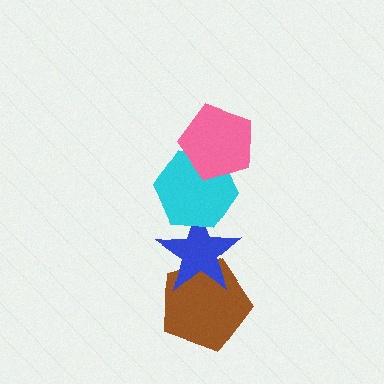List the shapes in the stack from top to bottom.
From top to bottom: the pink pentagon, the cyan hexagon, the blue star, the brown pentagon.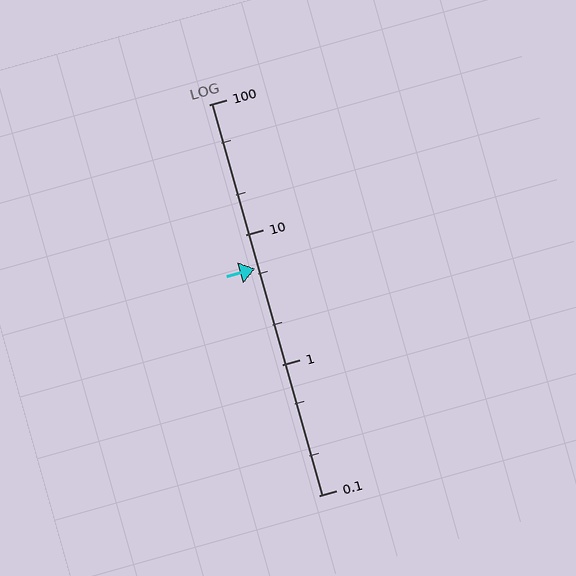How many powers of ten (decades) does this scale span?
The scale spans 3 decades, from 0.1 to 100.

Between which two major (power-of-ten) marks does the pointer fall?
The pointer is between 1 and 10.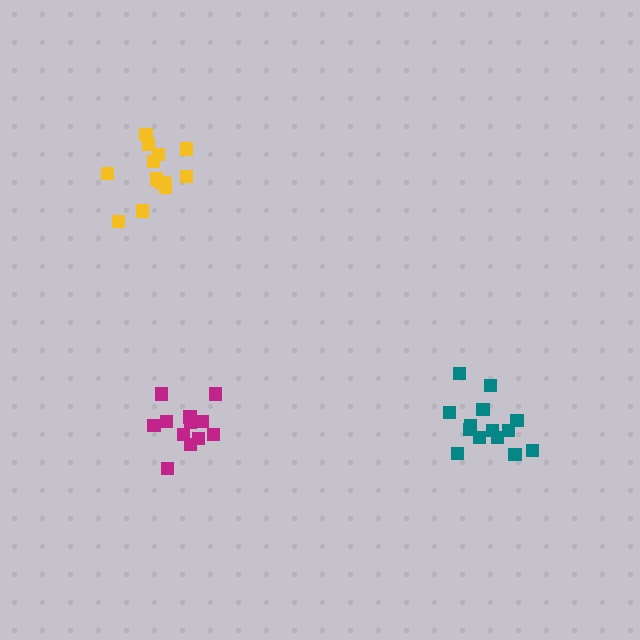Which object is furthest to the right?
The teal cluster is rightmost.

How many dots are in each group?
Group 1: 12 dots, Group 2: 14 dots, Group 3: 13 dots (39 total).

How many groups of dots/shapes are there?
There are 3 groups.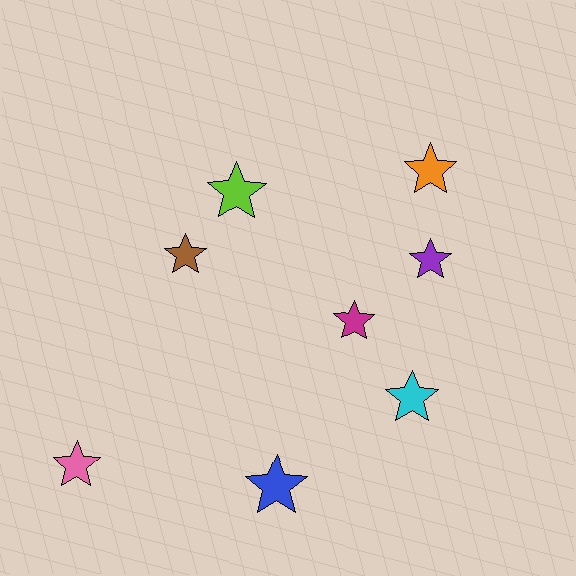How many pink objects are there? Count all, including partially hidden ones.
There is 1 pink object.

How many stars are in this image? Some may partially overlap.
There are 8 stars.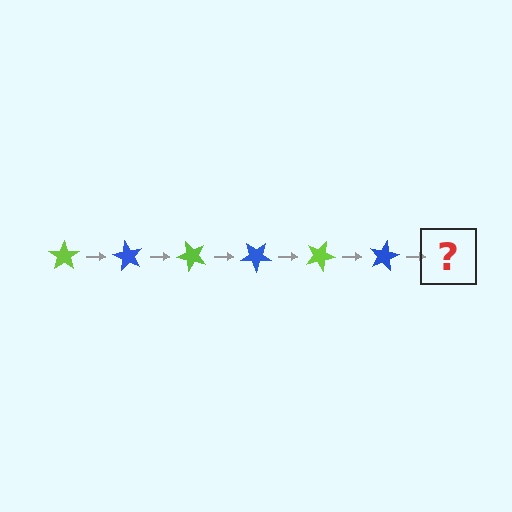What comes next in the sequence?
The next element should be a lime star, rotated 360 degrees from the start.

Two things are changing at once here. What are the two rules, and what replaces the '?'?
The two rules are that it rotates 60 degrees each step and the color cycles through lime and blue. The '?' should be a lime star, rotated 360 degrees from the start.